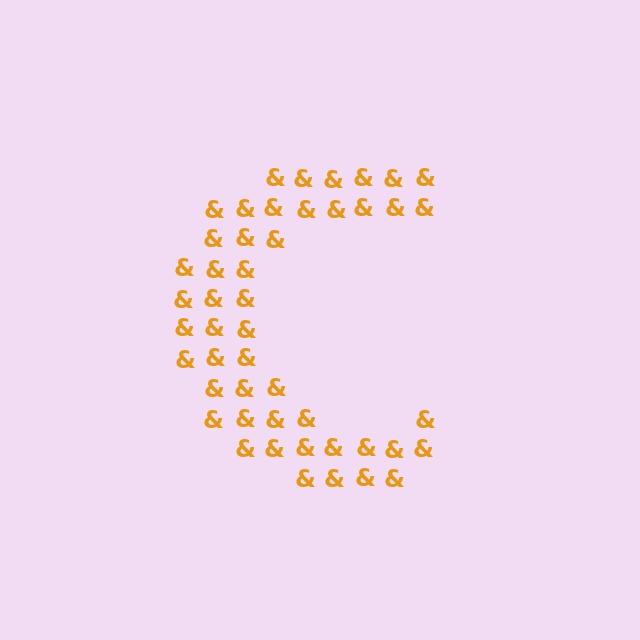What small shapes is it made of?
It is made of small ampersands.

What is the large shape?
The large shape is the letter C.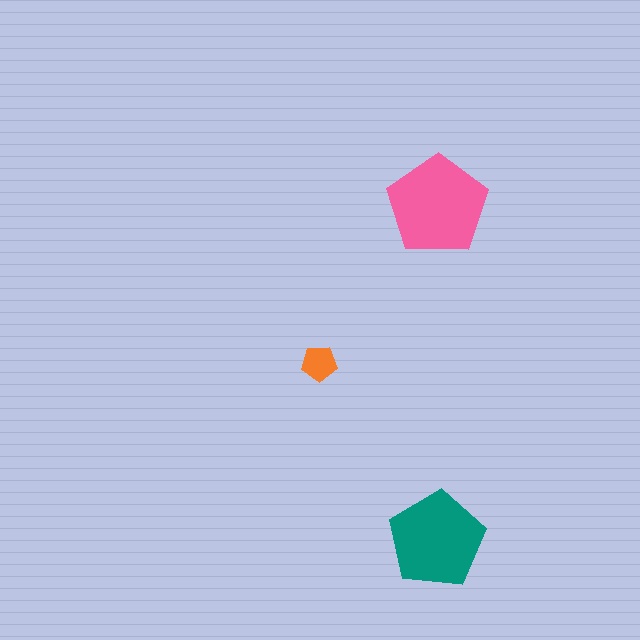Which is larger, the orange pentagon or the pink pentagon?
The pink one.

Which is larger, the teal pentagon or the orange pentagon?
The teal one.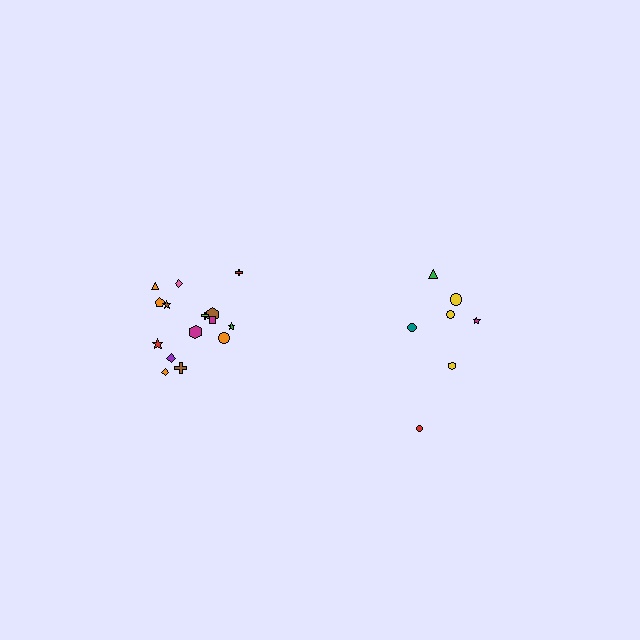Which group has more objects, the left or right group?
The left group.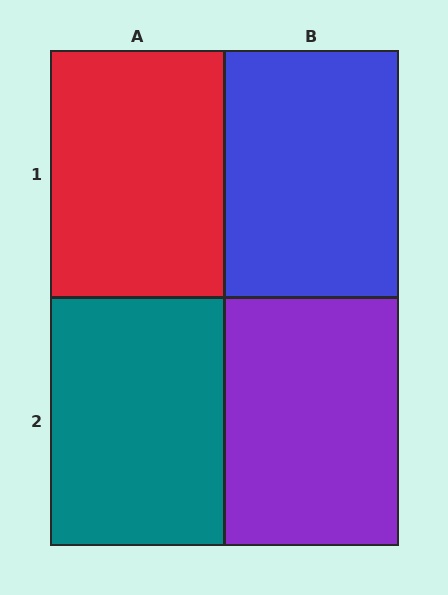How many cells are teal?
1 cell is teal.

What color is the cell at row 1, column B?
Blue.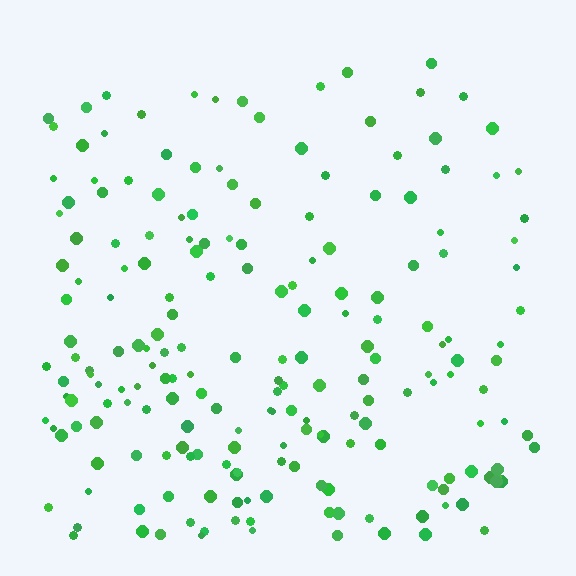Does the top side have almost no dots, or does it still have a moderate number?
Still a moderate number, just noticeably fewer than the bottom.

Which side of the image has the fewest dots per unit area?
The top.